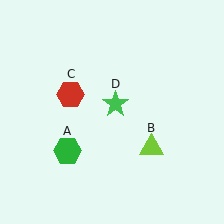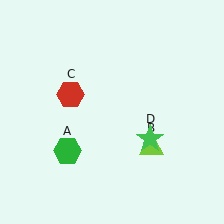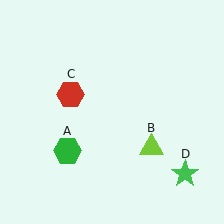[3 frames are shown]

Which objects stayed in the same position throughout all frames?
Green hexagon (object A) and lime triangle (object B) and red hexagon (object C) remained stationary.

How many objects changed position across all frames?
1 object changed position: green star (object D).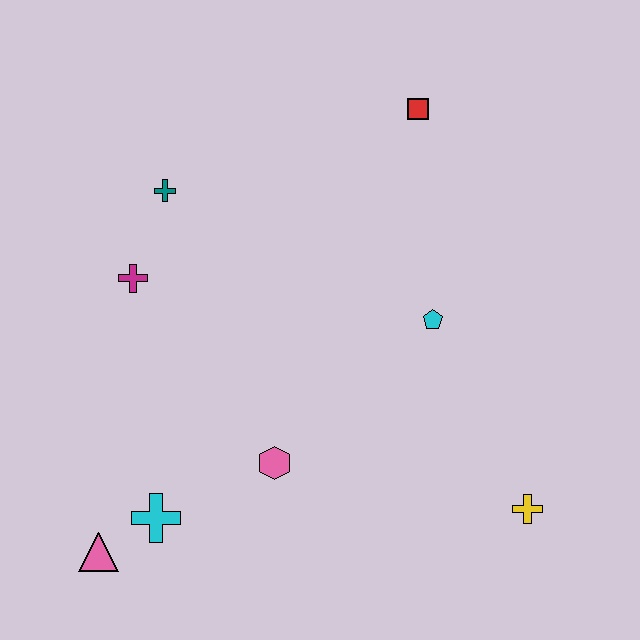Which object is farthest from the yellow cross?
The teal cross is farthest from the yellow cross.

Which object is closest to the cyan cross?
The pink triangle is closest to the cyan cross.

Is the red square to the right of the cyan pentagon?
No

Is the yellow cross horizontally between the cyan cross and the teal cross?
No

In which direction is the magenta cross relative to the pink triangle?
The magenta cross is above the pink triangle.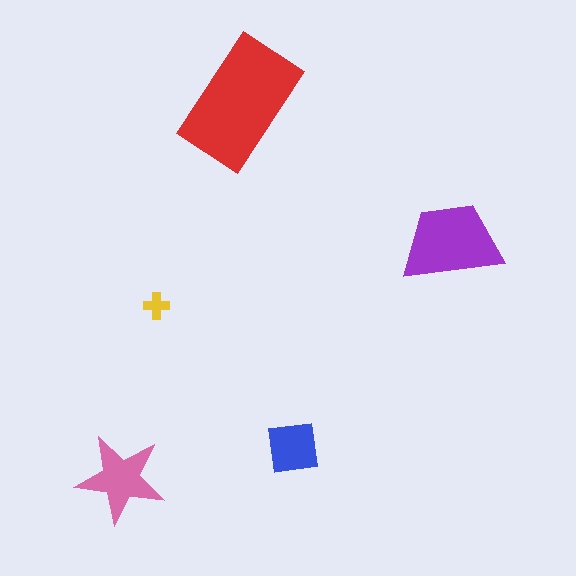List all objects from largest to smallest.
The red rectangle, the purple trapezoid, the pink star, the blue square, the yellow cross.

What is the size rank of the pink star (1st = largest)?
3rd.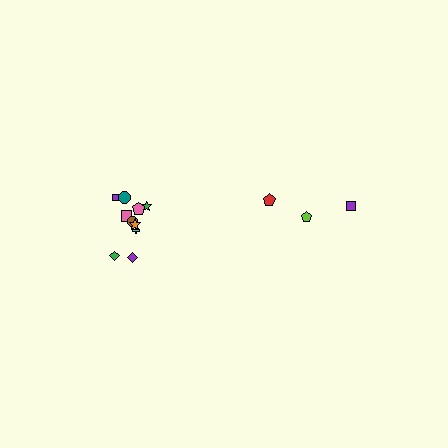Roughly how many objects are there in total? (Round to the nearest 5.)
Roughly 15 objects in total.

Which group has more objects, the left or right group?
The left group.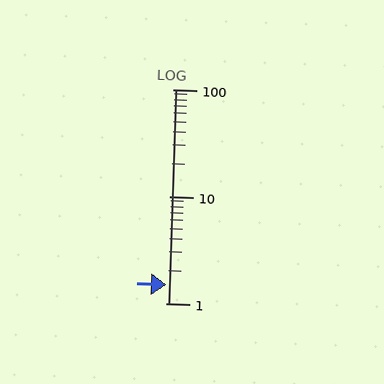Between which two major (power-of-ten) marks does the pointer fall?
The pointer is between 1 and 10.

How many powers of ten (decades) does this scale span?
The scale spans 2 decades, from 1 to 100.